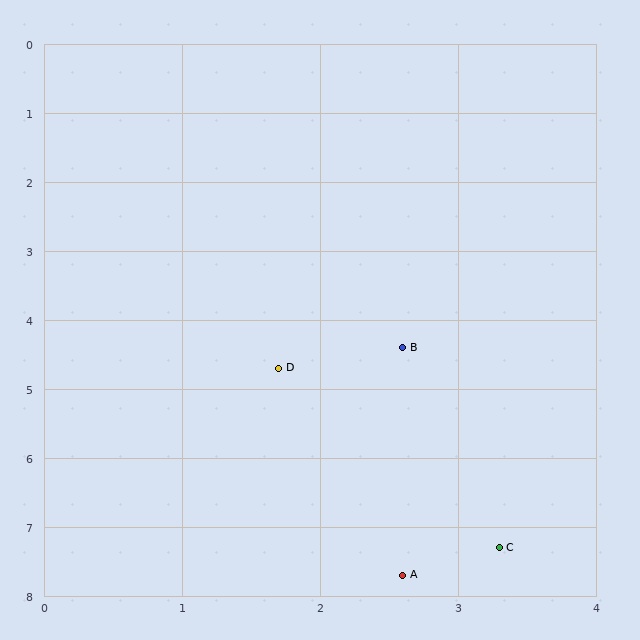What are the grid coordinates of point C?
Point C is at approximately (3.3, 7.3).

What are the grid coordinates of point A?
Point A is at approximately (2.6, 7.7).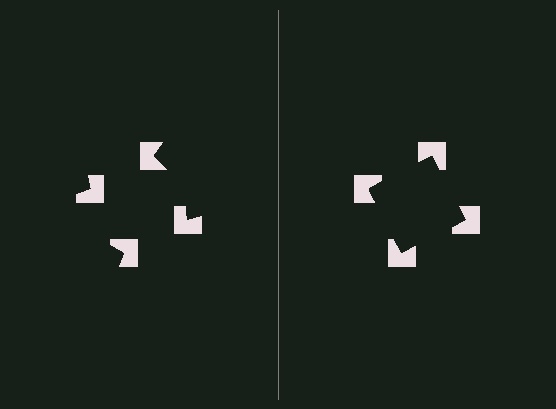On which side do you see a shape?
An illusory square appears on the right side. On the left side the wedge cuts are rotated, so no coherent shape forms.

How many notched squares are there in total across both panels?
8 — 4 on each side.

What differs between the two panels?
The notched squares are positioned identically on both sides; only the wedge orientations differ. On the right they align to a square; on the left they are misaligned.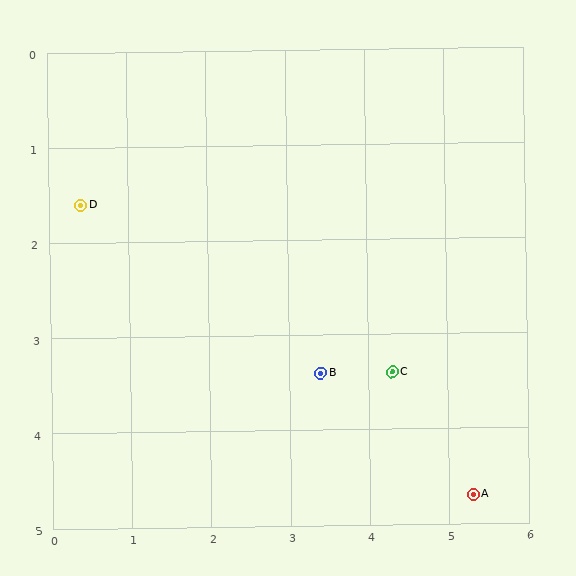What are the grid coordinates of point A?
Point A is at approximately (5.3, 4.7).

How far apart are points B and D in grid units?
Points B and D are about 3.5 grid units apart.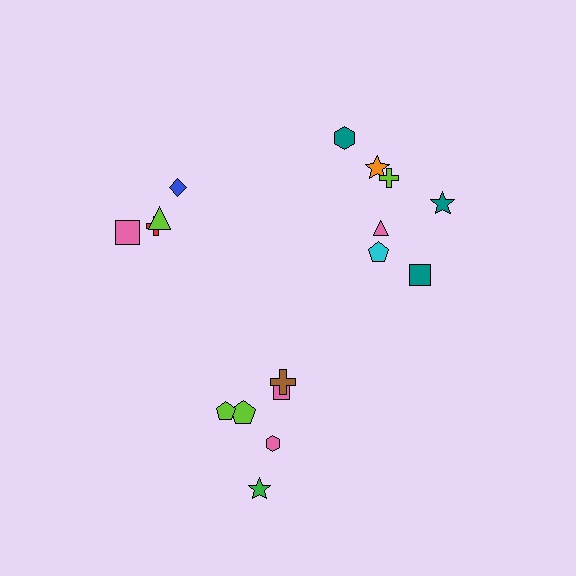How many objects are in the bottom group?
There are 6 objects.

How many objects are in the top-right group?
There are 7 objects.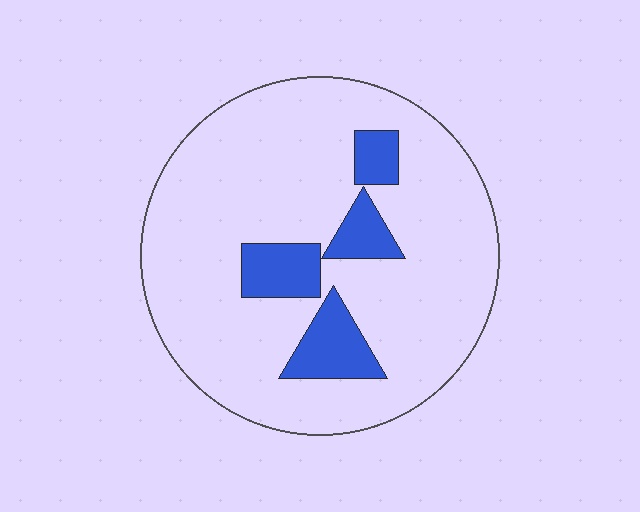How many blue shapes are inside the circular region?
4.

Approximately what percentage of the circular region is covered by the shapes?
Approximately 15%.